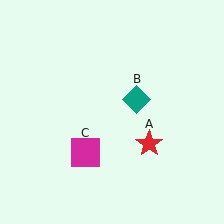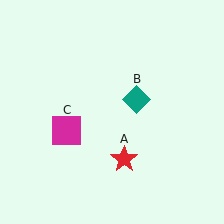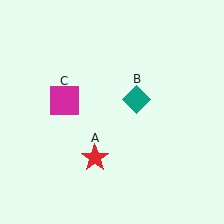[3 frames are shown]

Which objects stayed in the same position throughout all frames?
Teal diamond (object B) remained stationary.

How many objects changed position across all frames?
2 objects changed position: red star (object A), magenta square (object C).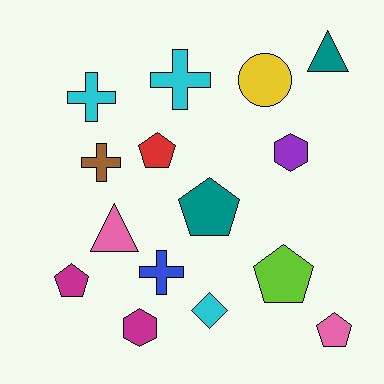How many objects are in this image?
There are 15 objects.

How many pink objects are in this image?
There are 2 pink objects.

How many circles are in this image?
There is 1 circle.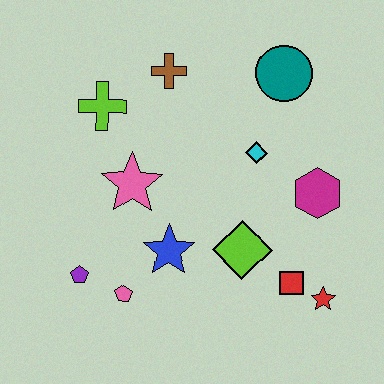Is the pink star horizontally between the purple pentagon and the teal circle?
Yes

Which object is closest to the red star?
The red square is closest to the red star.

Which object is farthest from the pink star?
The red star is farthest from the pink star.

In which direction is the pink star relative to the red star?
The pink star is to the left of the red star.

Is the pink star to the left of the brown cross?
Yes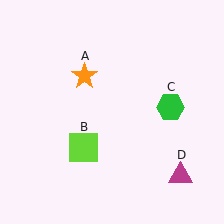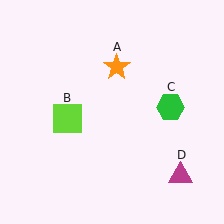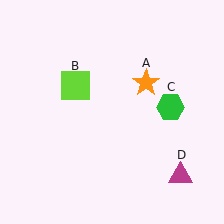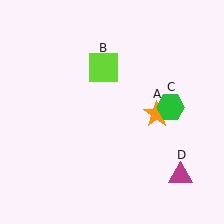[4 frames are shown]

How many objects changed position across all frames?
2 objects changed position: orange star (object A), lime square (object B).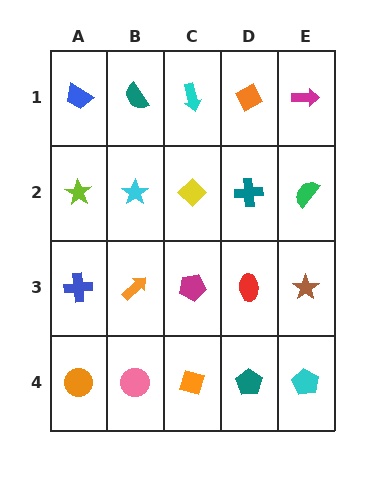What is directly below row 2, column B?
An orange arrow.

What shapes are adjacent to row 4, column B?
An orange arrow (row 3, column B), an orange circle (row 4, column A), an orange diamond (row 4, column C).